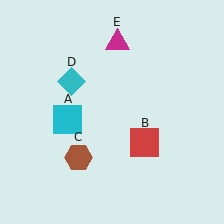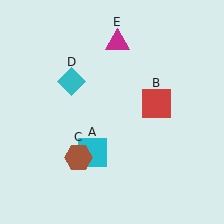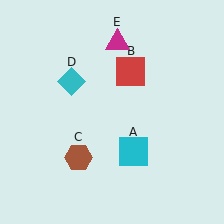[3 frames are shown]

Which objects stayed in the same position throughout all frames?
Brown hexagon (object C) and cyan diamond (object D) and magenta triangle (object E) remained stationary.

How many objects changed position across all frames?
2 objects changed position: cyan square (object A), red square (object B).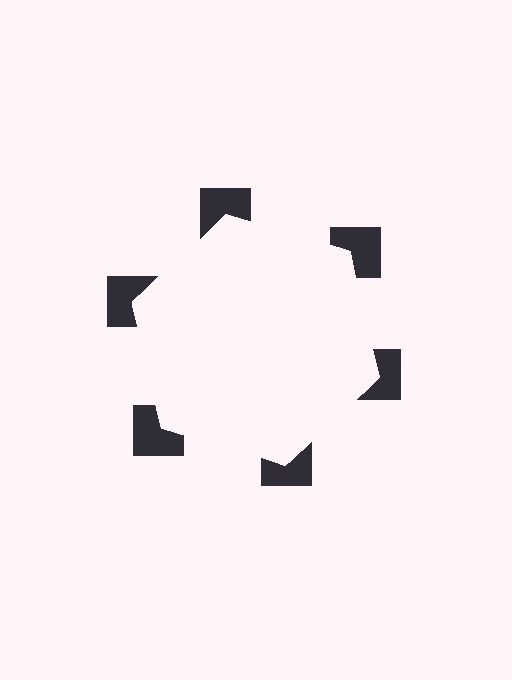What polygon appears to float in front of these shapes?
An illusory hexagon — its edges are inferred from the aligned wedge cuts in the notched squares, not physically drawn.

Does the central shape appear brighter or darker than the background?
It typically appears slightly brighter than the background, even though no actual brightness change is drawn.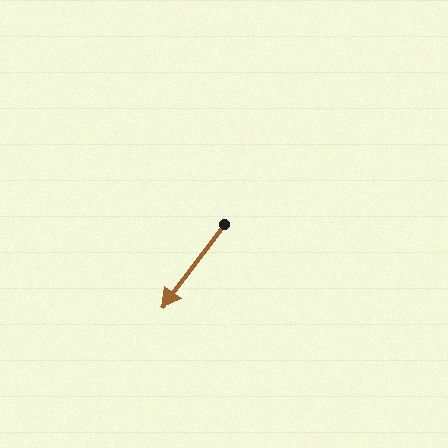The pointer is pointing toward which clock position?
Roughly 7 o'clock.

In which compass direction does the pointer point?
Southwest.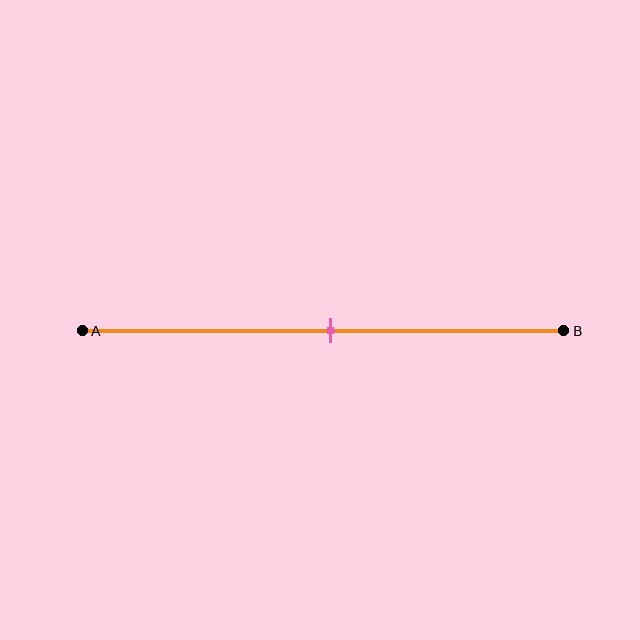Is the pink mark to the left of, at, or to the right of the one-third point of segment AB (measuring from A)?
The pink mark is to the right of the one-third point of segment AB.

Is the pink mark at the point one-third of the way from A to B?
No, the mark is at about 50% from A, not at the 33% one-third point.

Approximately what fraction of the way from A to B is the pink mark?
The pink mark is approximately 50% of the way from A to B.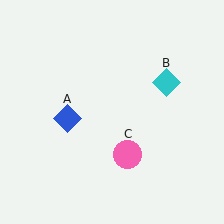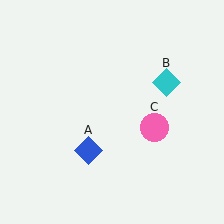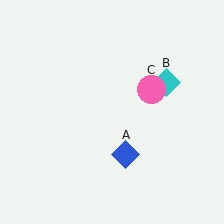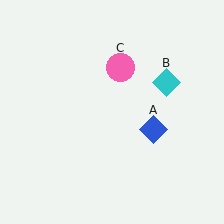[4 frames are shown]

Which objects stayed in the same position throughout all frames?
Cyan diamond (object B) remained stationary.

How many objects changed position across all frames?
2 objects changed position: blue diamond (object A), pink circle (object C).